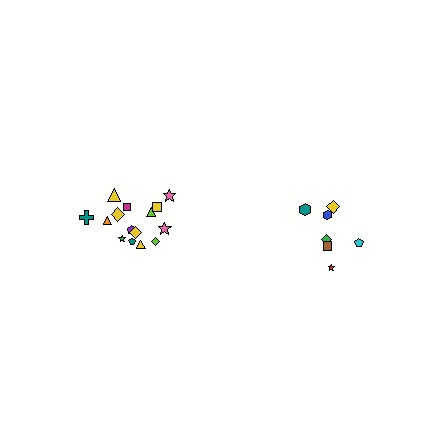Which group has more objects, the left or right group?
The left group.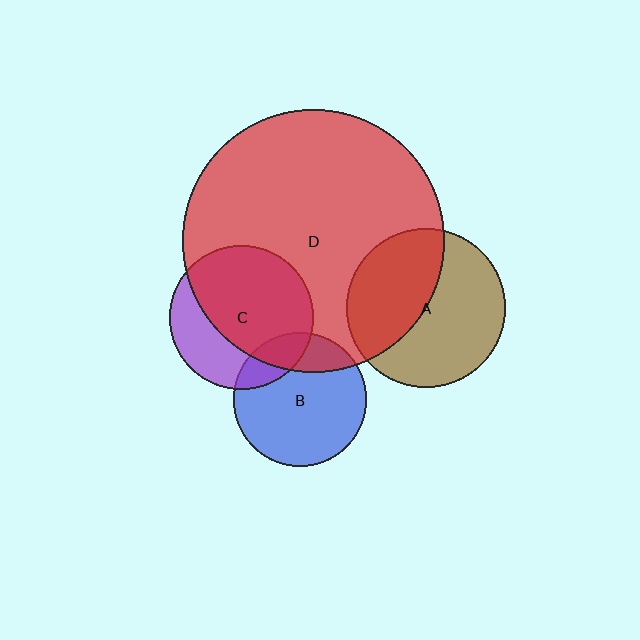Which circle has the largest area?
Circle D (red).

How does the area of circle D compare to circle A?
Approximately 2.7 times.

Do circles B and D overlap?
Yes.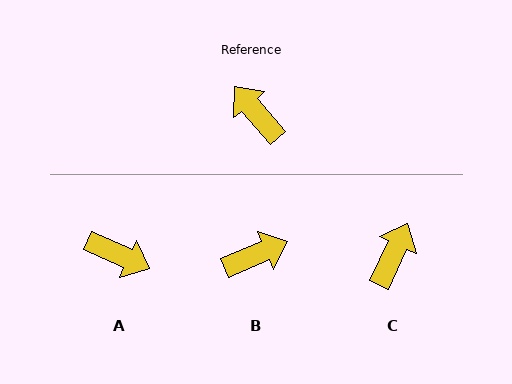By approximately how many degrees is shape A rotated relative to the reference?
Approximately 154 degrees clockwise.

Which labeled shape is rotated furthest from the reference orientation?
A, about 154 degrees away.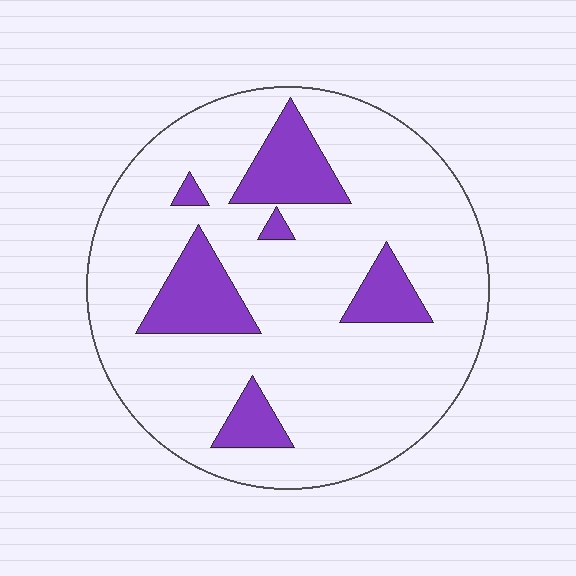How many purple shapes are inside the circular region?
6.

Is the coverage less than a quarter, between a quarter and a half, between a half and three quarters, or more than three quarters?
Less than a quarter.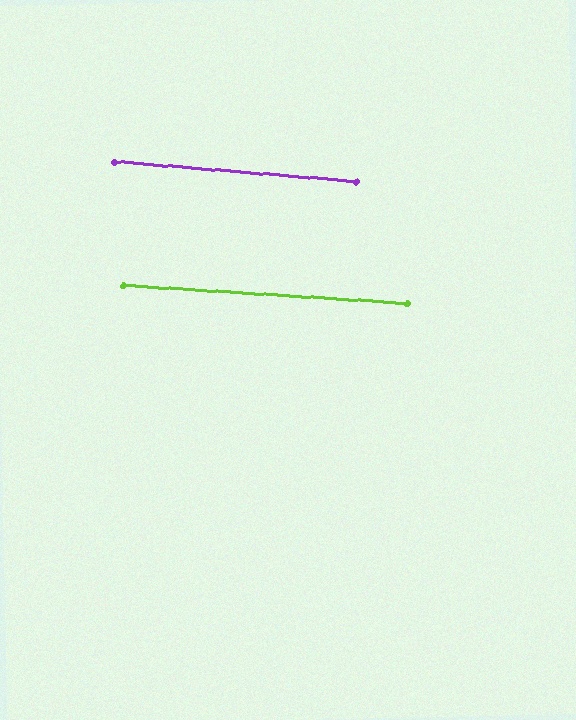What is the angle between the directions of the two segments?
Approximately 1 degree.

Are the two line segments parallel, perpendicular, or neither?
Parallel — their directions differ by only 1.1°.